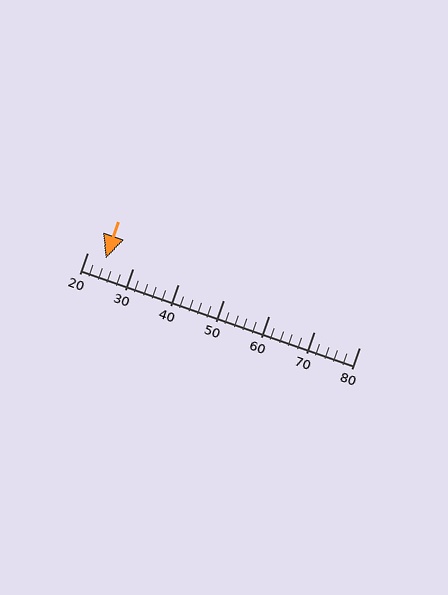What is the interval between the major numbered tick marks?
The major tick marks are spaced 10 units apart.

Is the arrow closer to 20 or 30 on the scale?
The arrow is closer to 20.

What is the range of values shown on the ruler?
The ruler shows values from 20 to 80.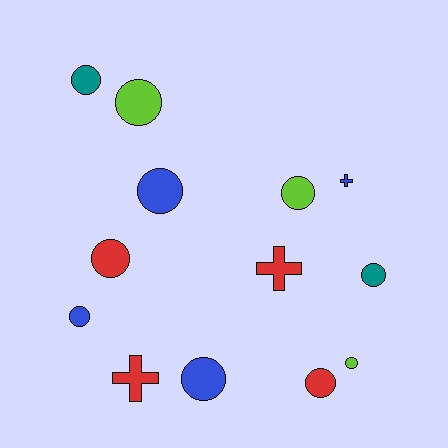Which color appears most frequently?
Red, with 4 objects.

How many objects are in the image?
There are 13 objects.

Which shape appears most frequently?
Circle, with 10 objects.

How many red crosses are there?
There are 2 red crosses.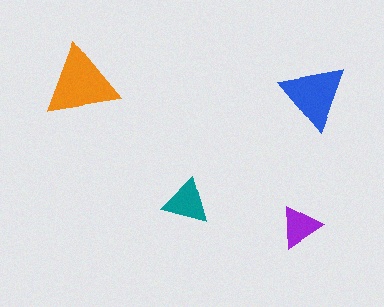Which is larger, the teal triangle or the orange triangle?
The orange one.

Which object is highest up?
The orange triangle is topmost.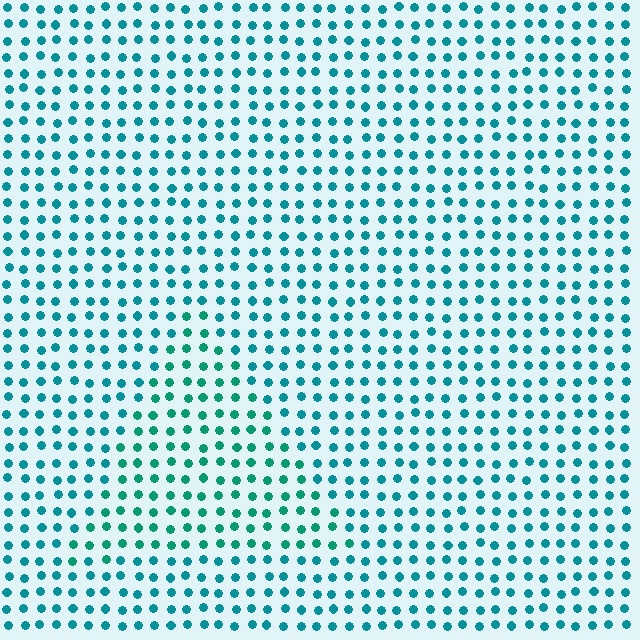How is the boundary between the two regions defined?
The boundary is defined purely by a slight shift in hue (about 20 degrees). Spacing, size, and orientation are identical on both sides.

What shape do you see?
I see a triangle.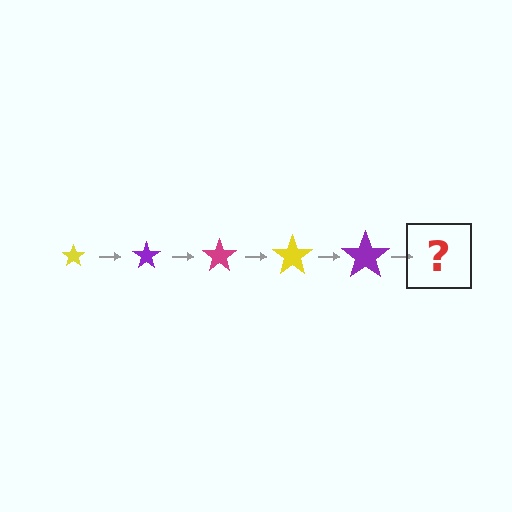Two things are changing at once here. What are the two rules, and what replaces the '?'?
The two rules are that the star grows larger each step and the color cycles through yellow, purple, and magenta. The '?' should be a magenta star, larger than the previous one.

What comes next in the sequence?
The next element should be a magenta star, larger than the previous one.